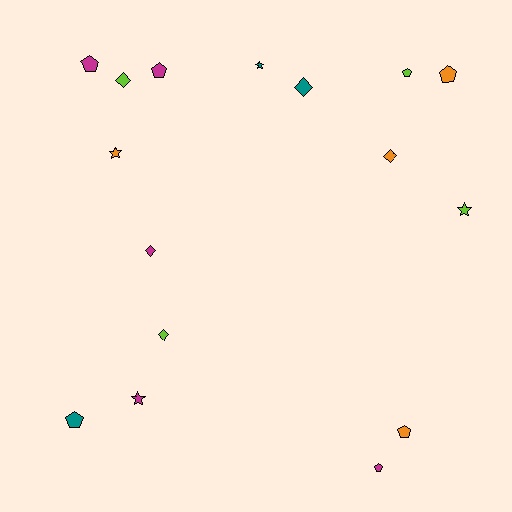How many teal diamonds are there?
There is 1 teal diamond.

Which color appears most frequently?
Magenta, with 5 objects.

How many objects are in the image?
There are 16 objects.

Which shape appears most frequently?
Pentagon, with 7 objects.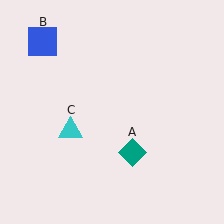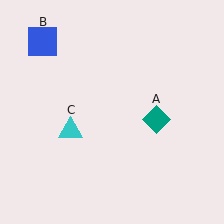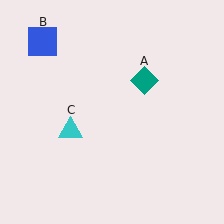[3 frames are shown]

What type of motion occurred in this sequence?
The teal diamond (object A) rotated counterclockwise around the center of the scene.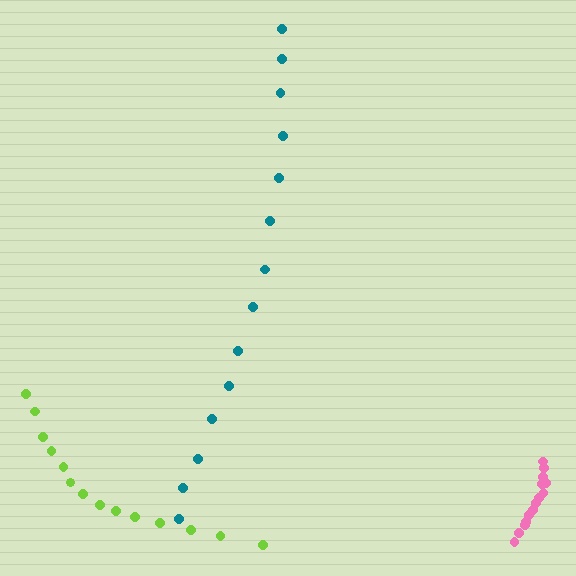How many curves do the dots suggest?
There are 3 distinct paths.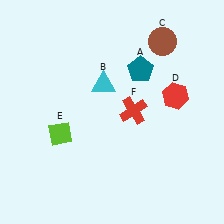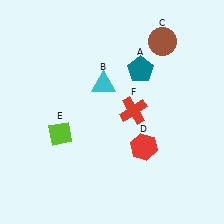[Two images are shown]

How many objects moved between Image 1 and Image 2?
1 object moved between the two images.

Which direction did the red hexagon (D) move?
The red hexagon (D) moved down.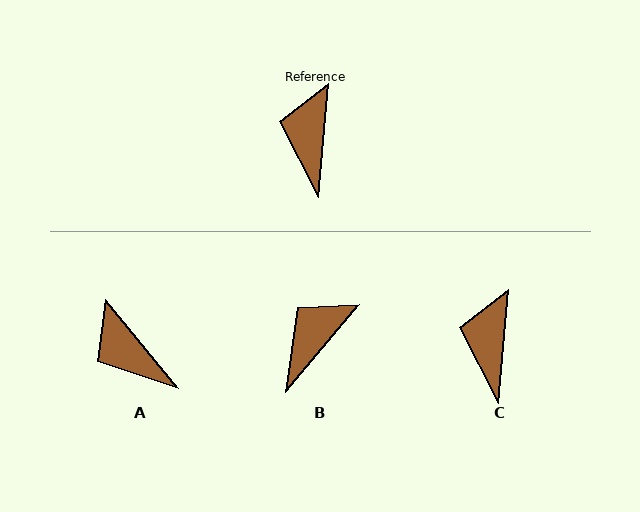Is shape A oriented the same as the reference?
No, it is off by about 44 degrees.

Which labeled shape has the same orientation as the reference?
C.